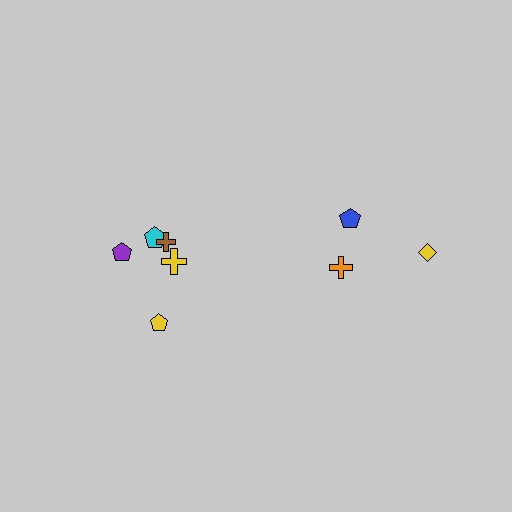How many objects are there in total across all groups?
There are 8 objects.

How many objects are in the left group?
There are 5 objects.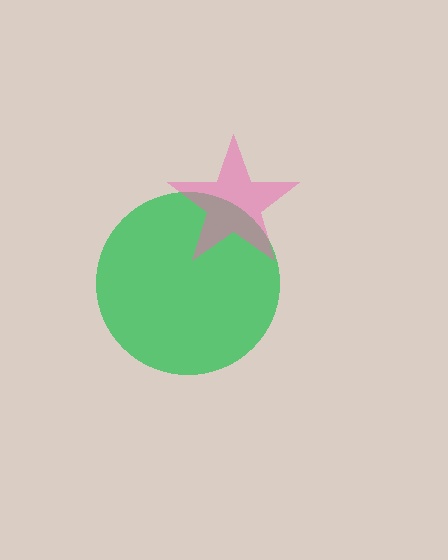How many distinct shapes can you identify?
There are 2 distinct shapes: a green circle, a pink star.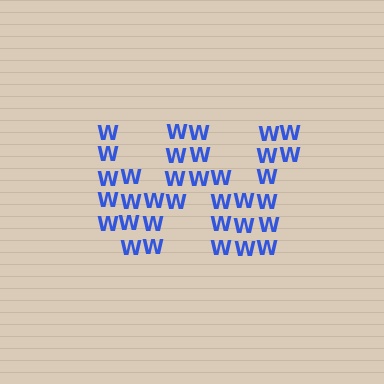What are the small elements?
The small elements are letter W's.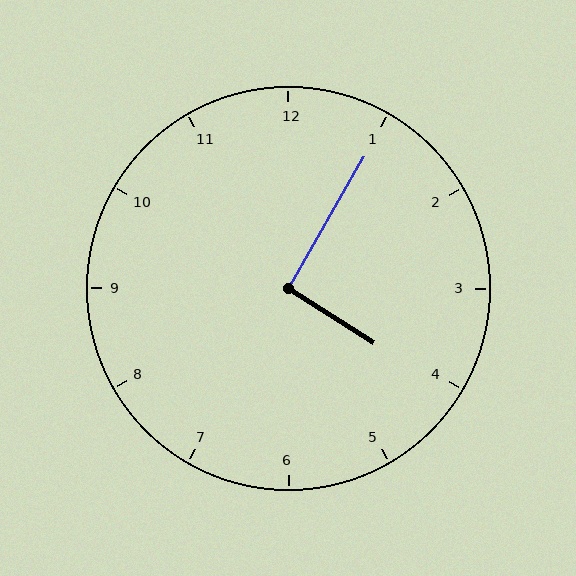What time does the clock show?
4:05.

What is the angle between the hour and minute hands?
Approximately 92 degrees.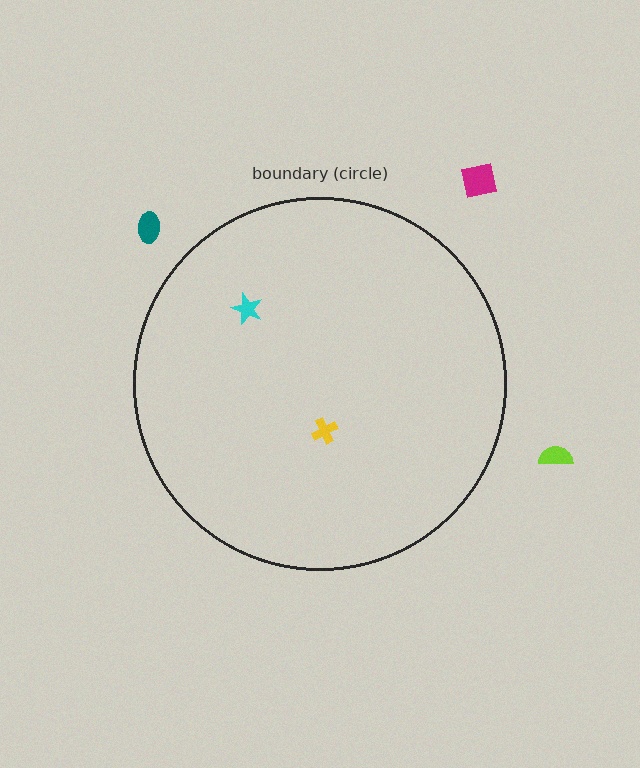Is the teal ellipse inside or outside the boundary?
Outside.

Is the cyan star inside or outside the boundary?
Inside.